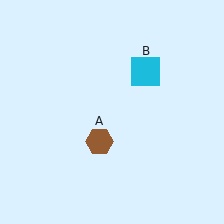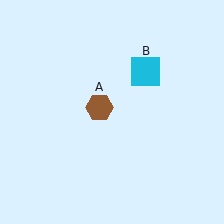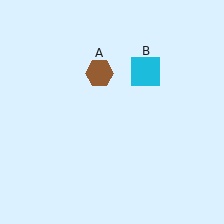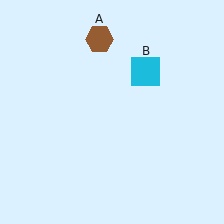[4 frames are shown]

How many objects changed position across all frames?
1 object changed position: brown hexagon (object A).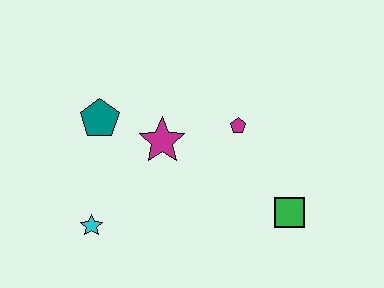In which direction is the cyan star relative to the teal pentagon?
The cyan star is below the teal pentagon.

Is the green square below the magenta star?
Yes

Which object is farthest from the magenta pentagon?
The cyan star is farthest from the magenta pentagon.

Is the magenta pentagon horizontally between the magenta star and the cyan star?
No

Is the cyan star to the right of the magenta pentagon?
No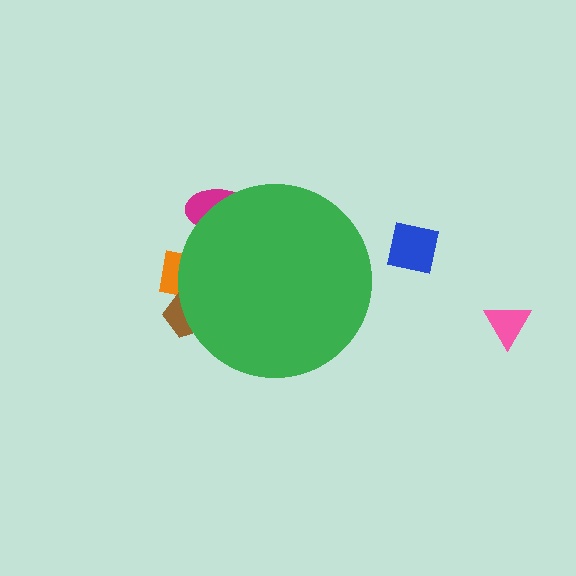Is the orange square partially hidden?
Yes, the orange square is partially hidden behind the green circle.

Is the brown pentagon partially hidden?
Yes, the brown pentagon is partially hidden behind the green circle.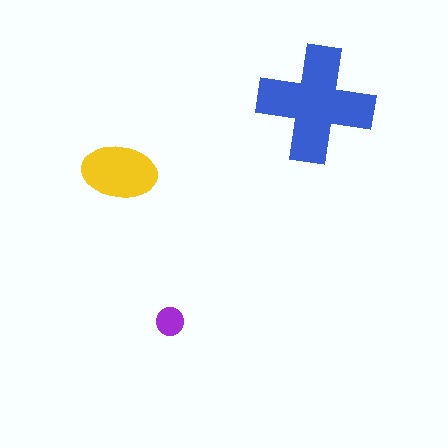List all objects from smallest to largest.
The purple circle, the yellow ellipse, the blue cross.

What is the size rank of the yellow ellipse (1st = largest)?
2nd.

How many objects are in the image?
There are 3 objects in the image.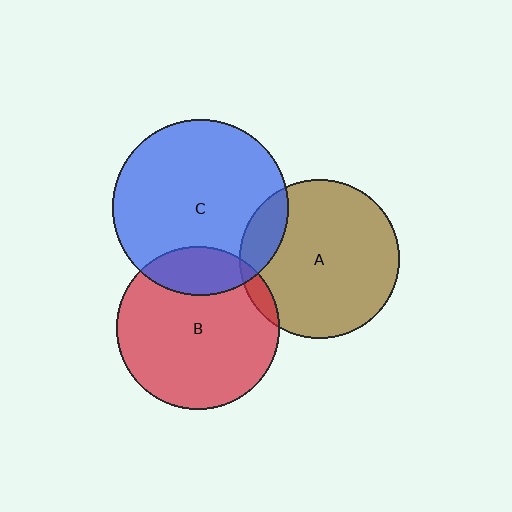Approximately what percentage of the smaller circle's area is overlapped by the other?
Approximately 20%.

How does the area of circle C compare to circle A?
Approximately 1.2 times.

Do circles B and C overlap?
Yes.